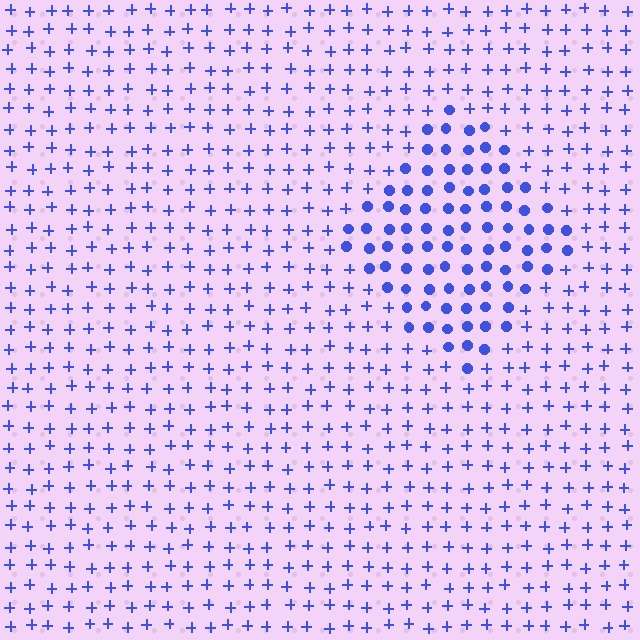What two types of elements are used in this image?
The image uses circles inside the diamond region and plus signs outside it.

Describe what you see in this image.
The image is filled with small blue elements arranged in a uniform grid. A diamond-shaped region contains circles, while the surrounding area contains plus signs. The boundary is defined purely by the change in element shape.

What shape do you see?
I see a diamond.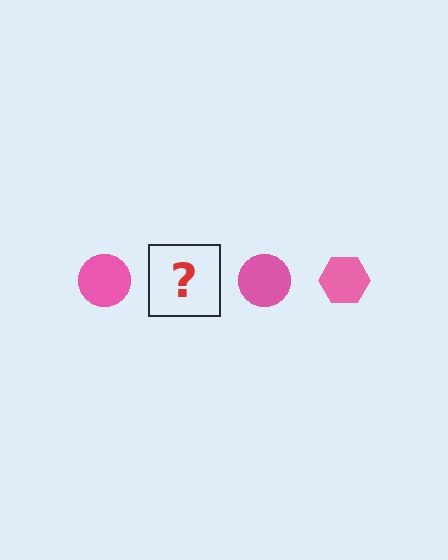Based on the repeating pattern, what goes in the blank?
The blank should be a pink hexagon.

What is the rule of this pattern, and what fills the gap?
The rule is that the pattern cycles through circle, hexagon shapes in pink. The gap should be filled with a pink hexagon.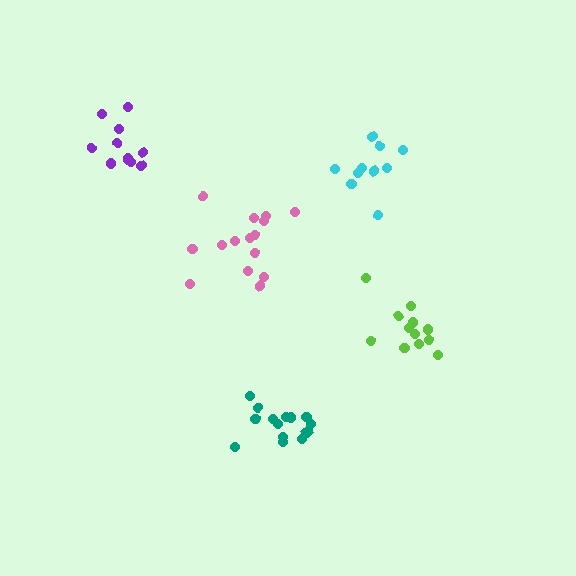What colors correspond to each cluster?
The clusters are colored: pink, teal, lime, cyan, purple.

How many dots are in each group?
Group 1: 15 dots, Group 2: 15 dots, Group 3: 12 dots, Group 4: 11 dots, Group 5: 12 dots (65 total).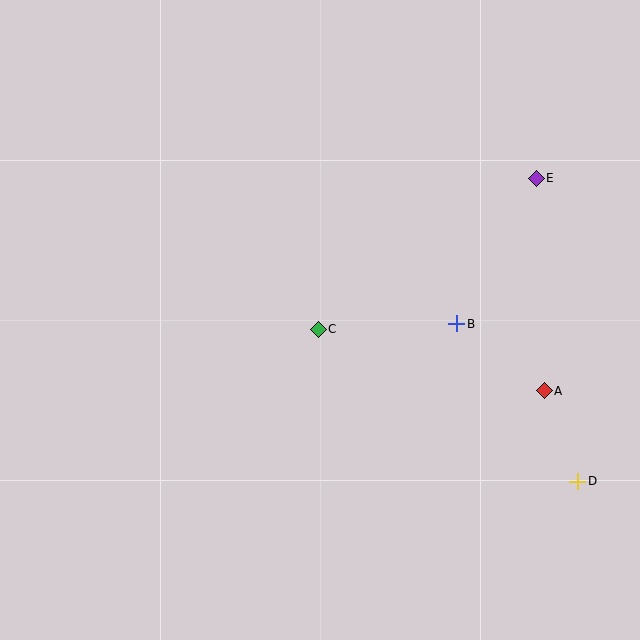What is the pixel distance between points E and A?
The distance between E and A is 212 pixels.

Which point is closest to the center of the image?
Point C at (318, 329) is closest to the center.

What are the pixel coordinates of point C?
Point C is at (318, 329).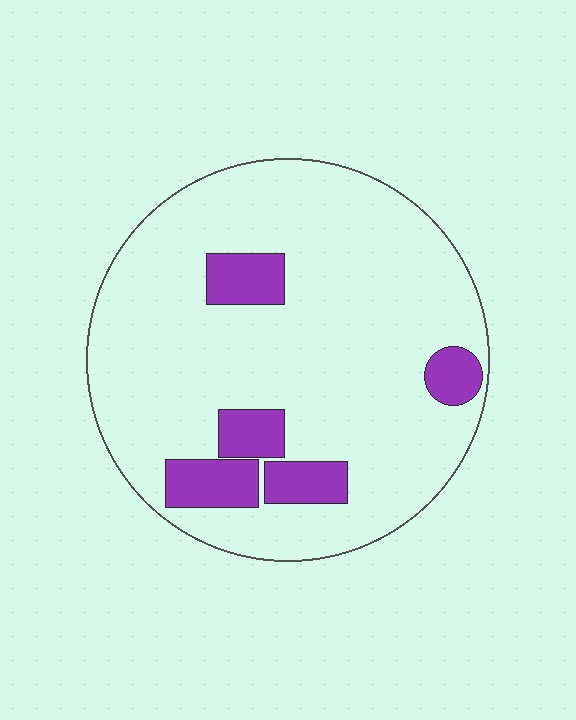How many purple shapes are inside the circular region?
5.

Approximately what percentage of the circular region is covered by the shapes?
Approximately 15%.